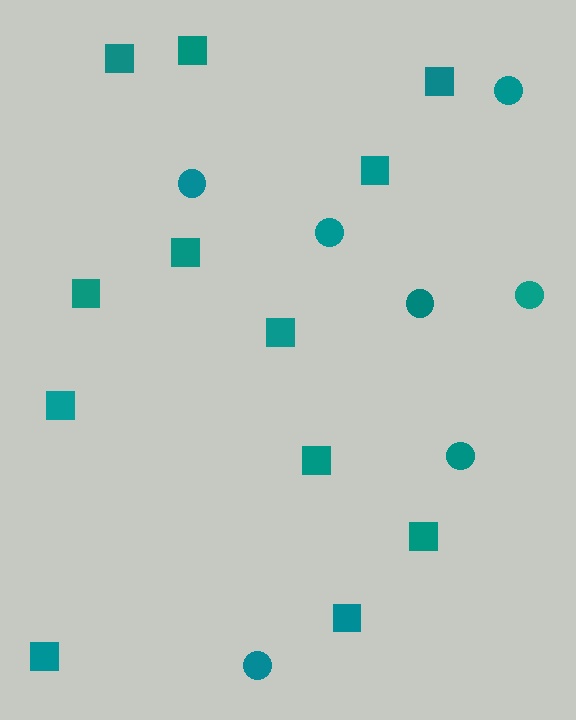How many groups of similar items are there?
There are 2 groups: one group of squares (12) and one group of circles (7).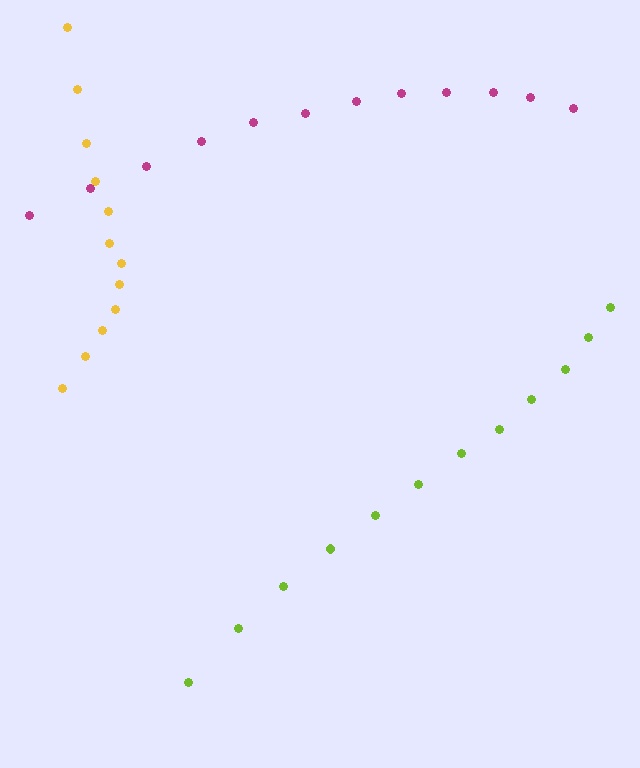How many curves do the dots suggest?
There are 3 distinct paths.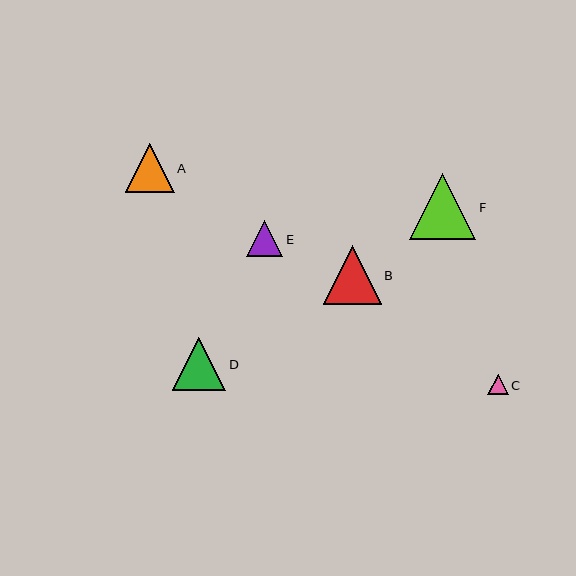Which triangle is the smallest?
Triangle C is the smallest with a size of approximately 21 pixels.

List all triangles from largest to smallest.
From largest to smallest: F, B, D, A, E, C.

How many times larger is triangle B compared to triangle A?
Triangle B is approximately 1.2 times the size of triangle A.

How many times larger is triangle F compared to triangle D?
Triangle F is approximately 1.2 times the size of triangle D.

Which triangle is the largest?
Triangle F is the largest with a size of approximately 66 pixels.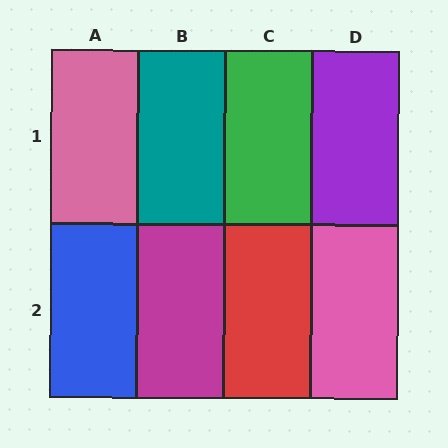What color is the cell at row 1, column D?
Purple.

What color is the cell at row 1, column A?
Pink.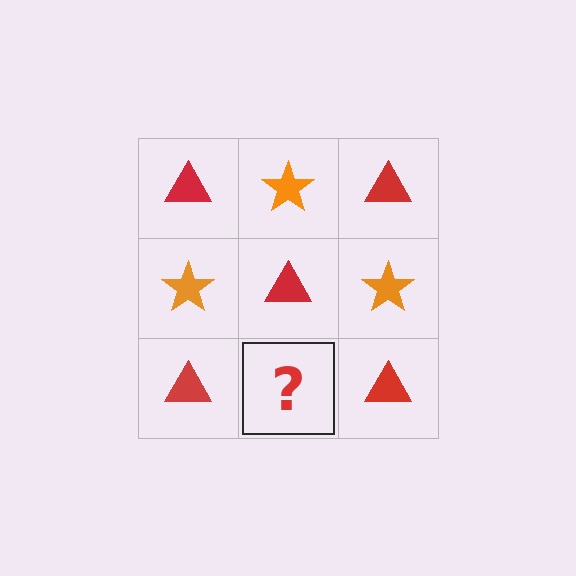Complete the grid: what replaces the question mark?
The question mark should be replaced with an orange star.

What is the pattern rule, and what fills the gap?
The rule is that it alternates red triangle and orange star in a checkerboard pattern. The gap should be filled with an orange star.